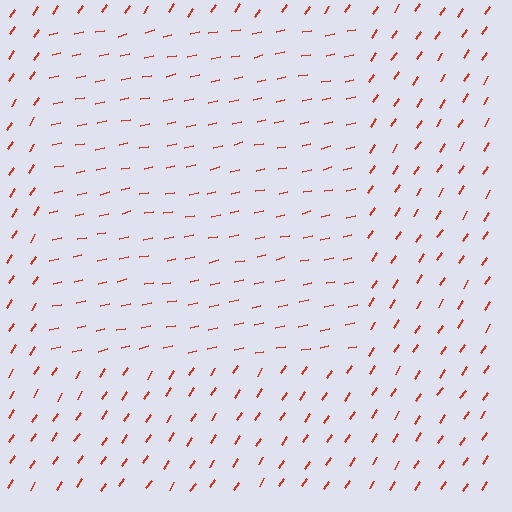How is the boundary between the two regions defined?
The boundary is defined purely by a change in line orientation (approximately 45 degrees difference). All lines are the same color and thickness.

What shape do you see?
I see a rectangle.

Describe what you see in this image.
The image is filled with small red line segments. A rectangle region in the image has lines oriented differently from the surrounding lines, creating a visible texture boundary.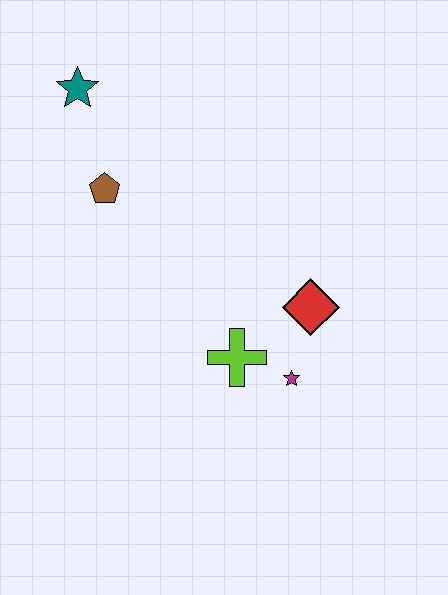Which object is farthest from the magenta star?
The teal star is farthest from the magenta star.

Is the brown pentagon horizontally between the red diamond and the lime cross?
No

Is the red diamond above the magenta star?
Yes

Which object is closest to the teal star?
The brown pentagon is closest to the teal star.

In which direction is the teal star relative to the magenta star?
The teal star is above the magenta star.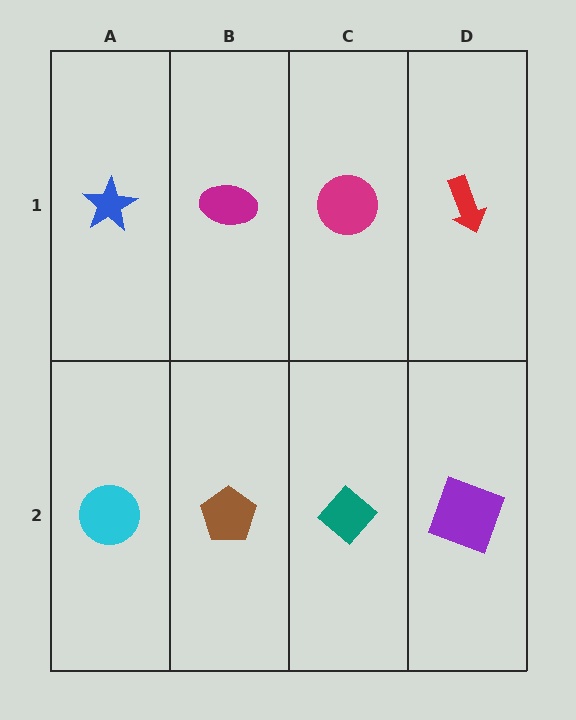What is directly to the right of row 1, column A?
A magenta ellipse.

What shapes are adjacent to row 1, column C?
A teal diamond (row 2, column C), a magenta ellipse (row 1, column B), a red arrow (row 1, column D).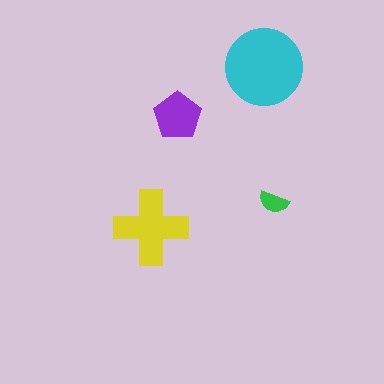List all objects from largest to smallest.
The cyan circle, the yellow cross, the purple pentagon, the green semicircle.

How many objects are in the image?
There are 4 objects in the image.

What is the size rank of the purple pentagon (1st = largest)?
3rd.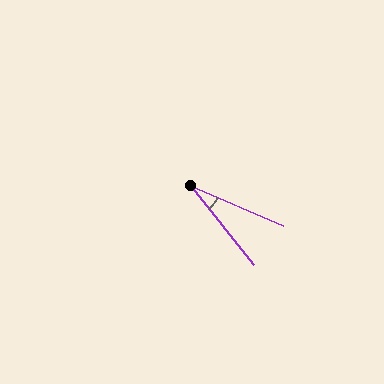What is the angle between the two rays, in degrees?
Approximately 28 degrees.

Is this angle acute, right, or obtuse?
It is acute.